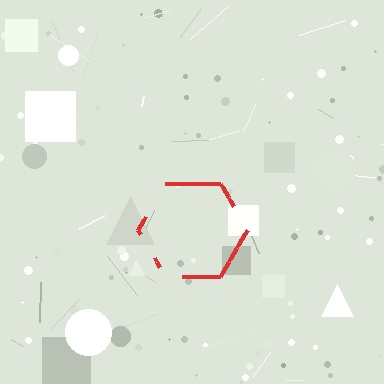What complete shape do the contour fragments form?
The contour fragments form a hexagon.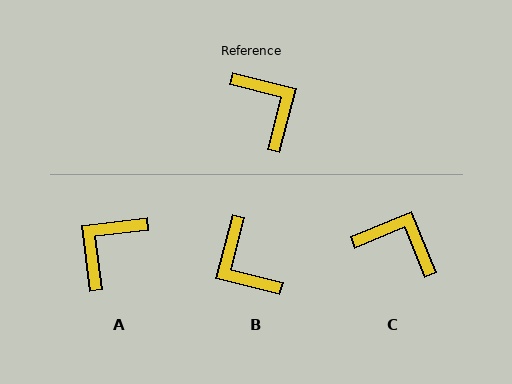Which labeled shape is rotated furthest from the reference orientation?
B, about 180 degrees away.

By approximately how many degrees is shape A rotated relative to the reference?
Approximately 112 degrees counter-clockwise.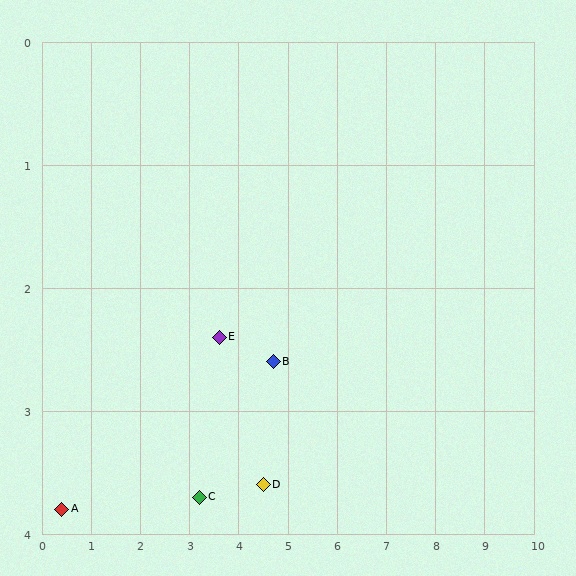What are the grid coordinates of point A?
Point A is at approximately (0.4, 3.8).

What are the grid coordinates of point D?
Point D is at approximately (4.5, 3.6).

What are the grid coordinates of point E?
Point E is at approximately (3.6, 2.4).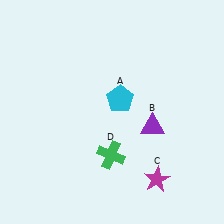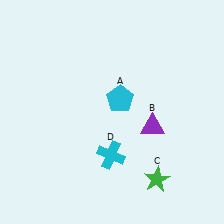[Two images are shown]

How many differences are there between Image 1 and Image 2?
There are 2 differences between the two images.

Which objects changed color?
C changed from magenta to green. D changed from green to cyan.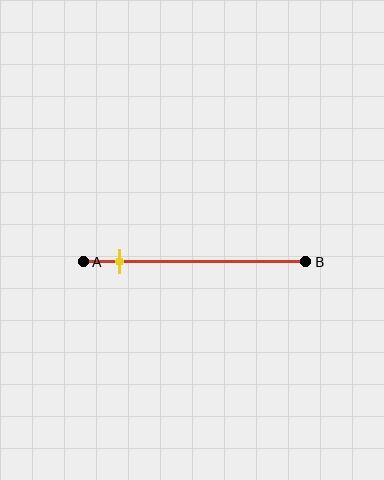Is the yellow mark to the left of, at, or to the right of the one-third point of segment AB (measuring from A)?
The yellow mark is to the left of the one-third point of segment AB.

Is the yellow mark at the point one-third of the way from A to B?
No, the mark is at about 15% from A, not at the 33% one-third point.